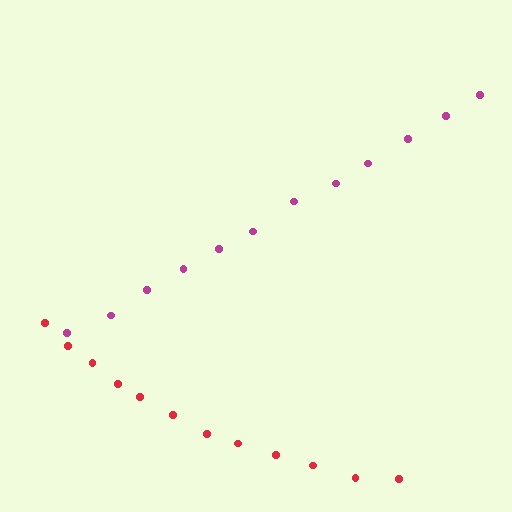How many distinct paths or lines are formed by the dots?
There are 2 distinct paths.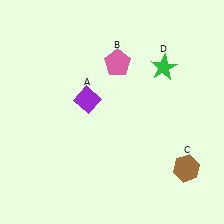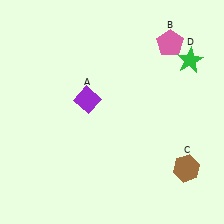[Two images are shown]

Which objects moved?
The objects that moved are: the pink pentagon (B), the green star (D).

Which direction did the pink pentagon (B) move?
The pink pentagon (B) moved right.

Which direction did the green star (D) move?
The green star (D) moved right.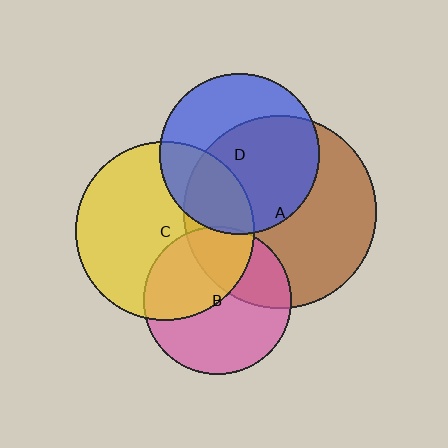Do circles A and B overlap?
Yes.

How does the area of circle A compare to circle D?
Approximately 1.5 times.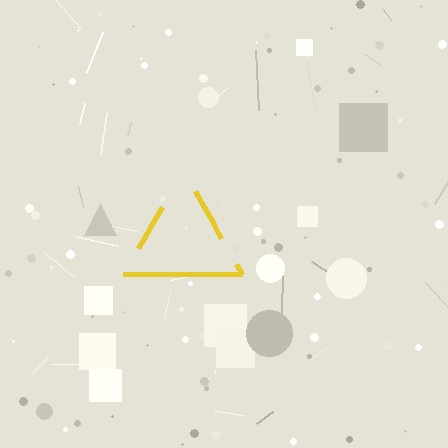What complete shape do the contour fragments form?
The contour fragments form a triangle.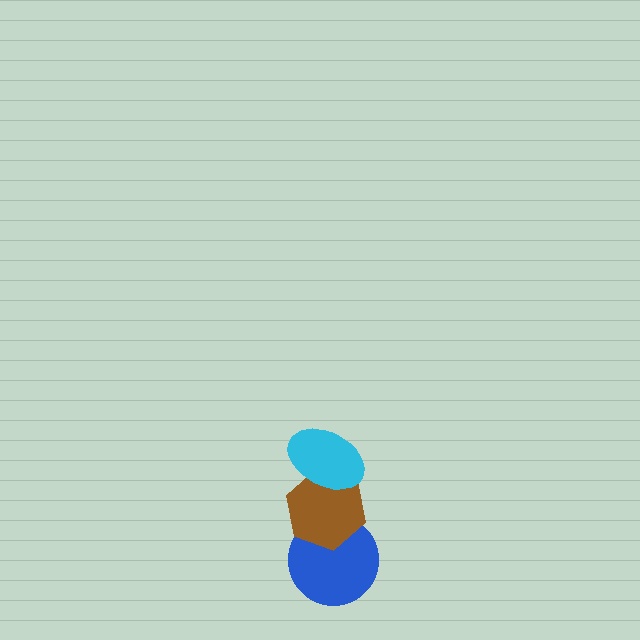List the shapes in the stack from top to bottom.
From top to bottom: the cyan ellipse, the brown hexagon, the blue circle.